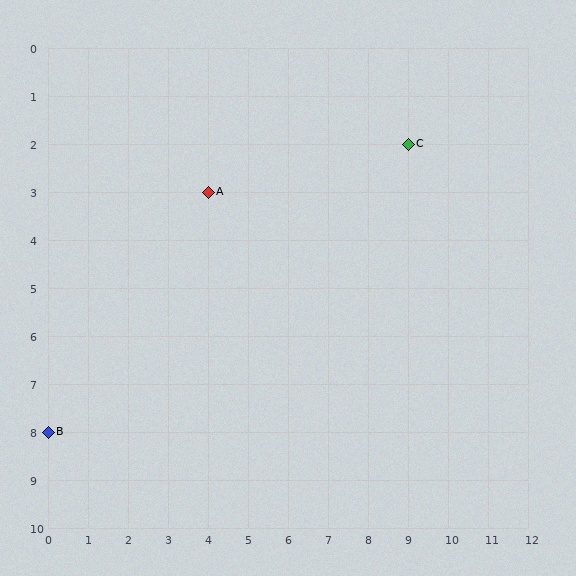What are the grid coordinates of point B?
Point B is at grid coordinates (0, 8).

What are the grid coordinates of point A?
Point A is at grid coordinates (4, 3).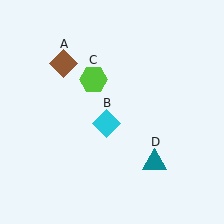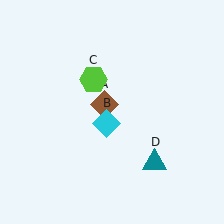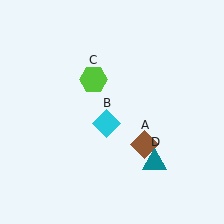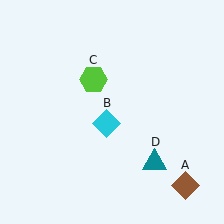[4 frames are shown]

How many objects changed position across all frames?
1 object changed position: brown diamond (object A).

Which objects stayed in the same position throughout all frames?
Cyan diamond (object B) and lime hexagon (object C) and teal triangle (object D) remained stationary.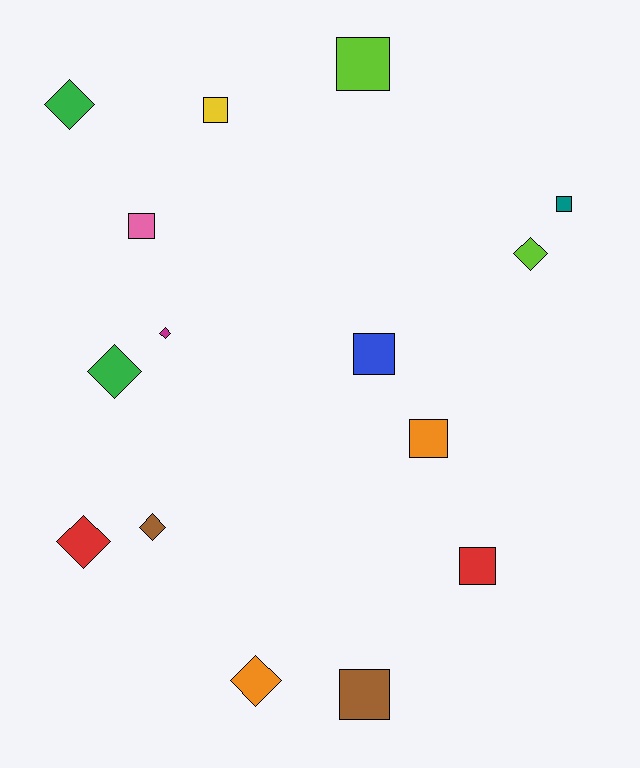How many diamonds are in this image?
There are 7 diamonds.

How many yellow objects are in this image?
There is 1 yellow object.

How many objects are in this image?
There are 15 objects.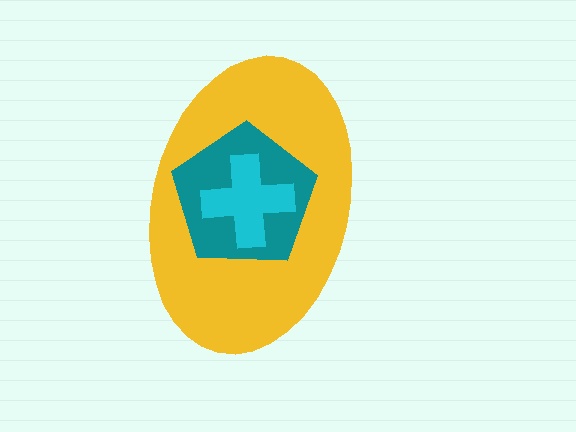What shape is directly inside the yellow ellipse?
The teal pentagon.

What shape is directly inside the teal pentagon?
The cyan cross.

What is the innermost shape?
The cyan cross.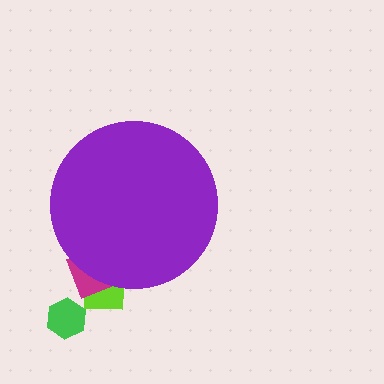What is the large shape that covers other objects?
A purple circle.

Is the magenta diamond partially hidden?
Yes, the magenta diamond is partially hidden behind the purple circle.